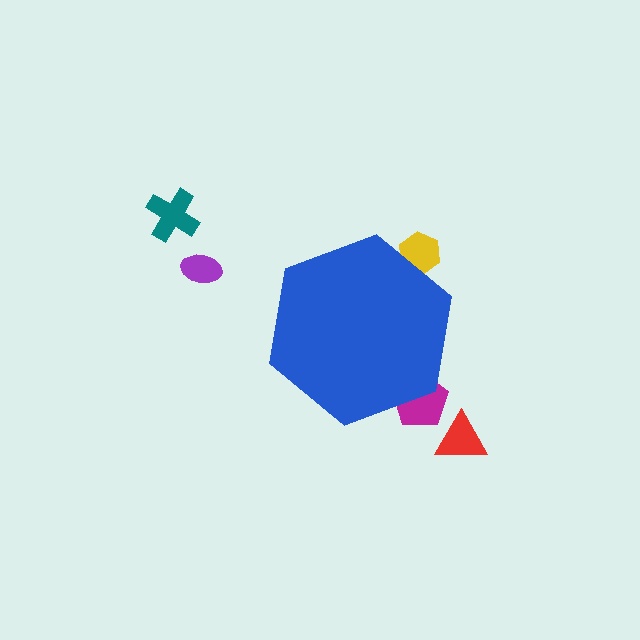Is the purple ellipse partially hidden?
No, the purple ellipse is fully visible.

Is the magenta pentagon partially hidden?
Yes, the magenta pentagon is partially hidden behind the blue hexagon.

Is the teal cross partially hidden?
No, the teal cross is fully visible.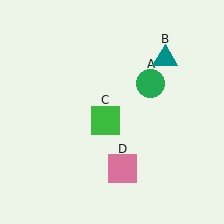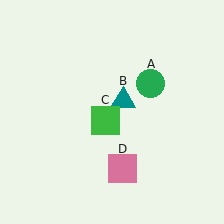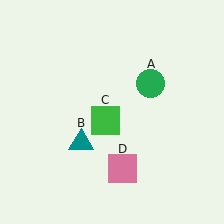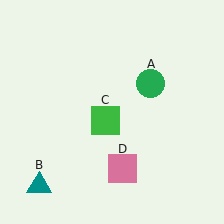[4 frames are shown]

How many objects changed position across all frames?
1 object changed position: teal triangle (object B).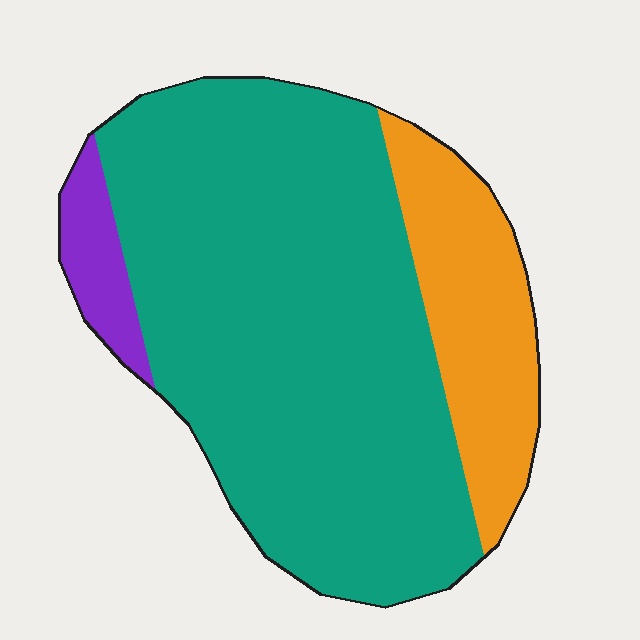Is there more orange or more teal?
Teal.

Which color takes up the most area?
Teal, at roughly 75%.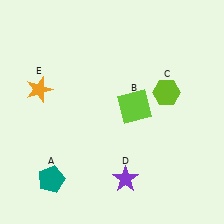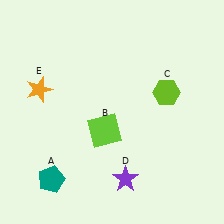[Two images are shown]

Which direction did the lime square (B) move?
The lime square (B) moved left.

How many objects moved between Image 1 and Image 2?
1 object moved between the two images.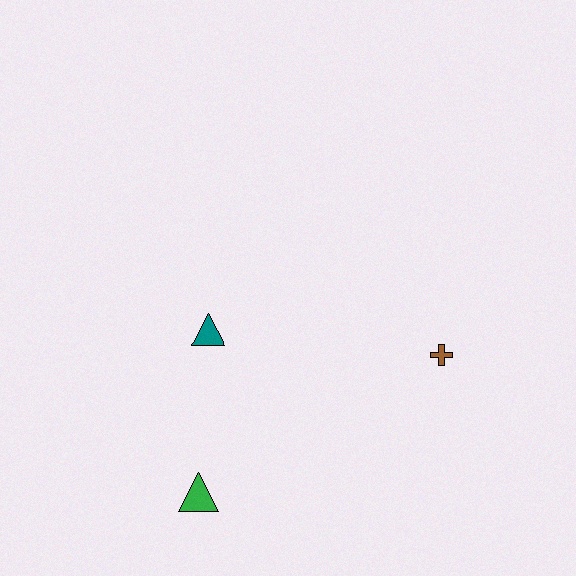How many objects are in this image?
There are 3 objects.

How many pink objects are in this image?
There are no pink objects.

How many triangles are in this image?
There are 2 triangles.